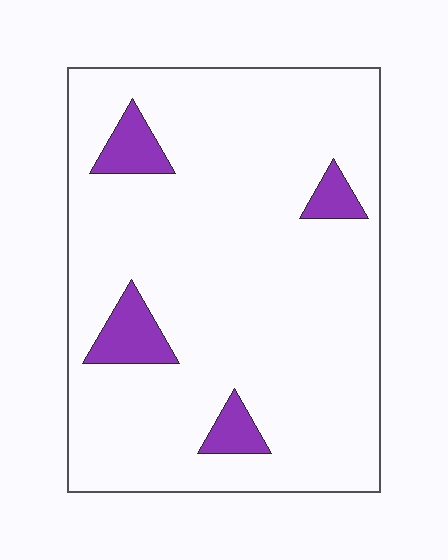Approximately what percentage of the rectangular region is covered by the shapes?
Approximately 10%.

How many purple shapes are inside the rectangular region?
4.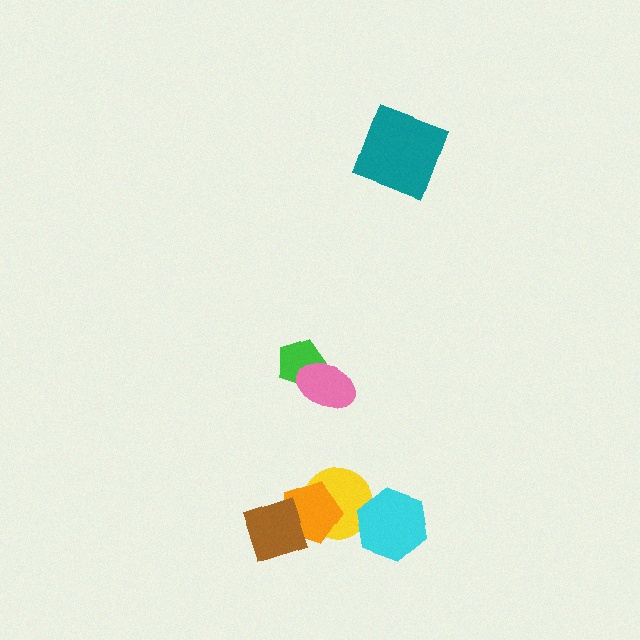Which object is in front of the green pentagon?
The pink ellipse is in front of the green pentagon.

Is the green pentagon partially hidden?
Yes, it is partially covered by another shape.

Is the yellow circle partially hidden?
Yes, it is partially covered by another shape.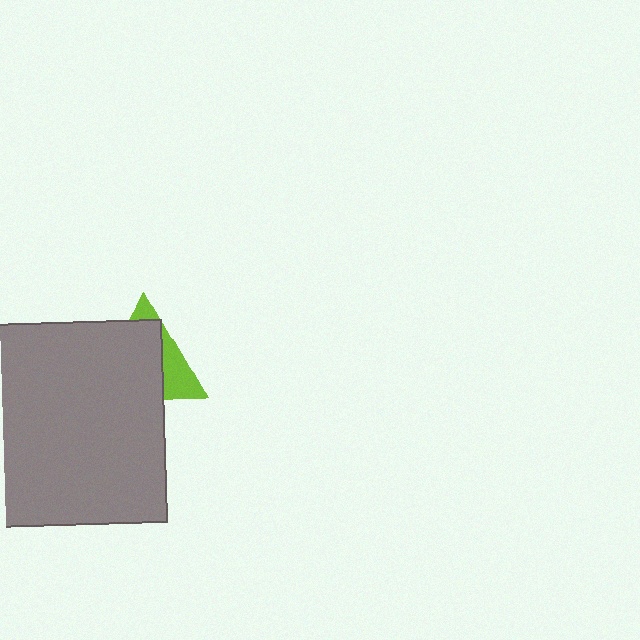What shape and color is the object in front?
The object in front is a gray square.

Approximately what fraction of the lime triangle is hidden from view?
Roughly 67% of the lime triangle is hidden behind the gray square.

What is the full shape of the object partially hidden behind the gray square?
The partially hidden object is a lime triangle.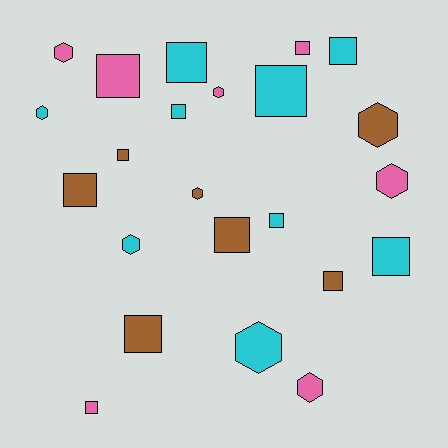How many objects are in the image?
There are 23 objects.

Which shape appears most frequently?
Square, with 14 objects.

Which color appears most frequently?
Cyan, with 9 objects.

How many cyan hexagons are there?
There are 3 cyan hexagons.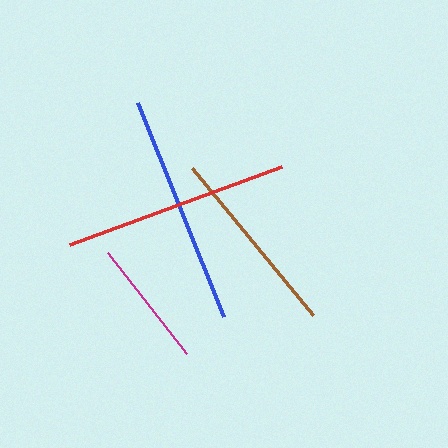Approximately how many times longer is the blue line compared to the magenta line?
The blue line is approximately 1.8 times the length of the magenta line.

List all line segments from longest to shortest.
From longest to shortest: blue, red, brown, magenta.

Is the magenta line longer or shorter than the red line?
The red line is longer than the magenta line.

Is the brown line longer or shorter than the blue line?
The blue line is longer than the brown line.